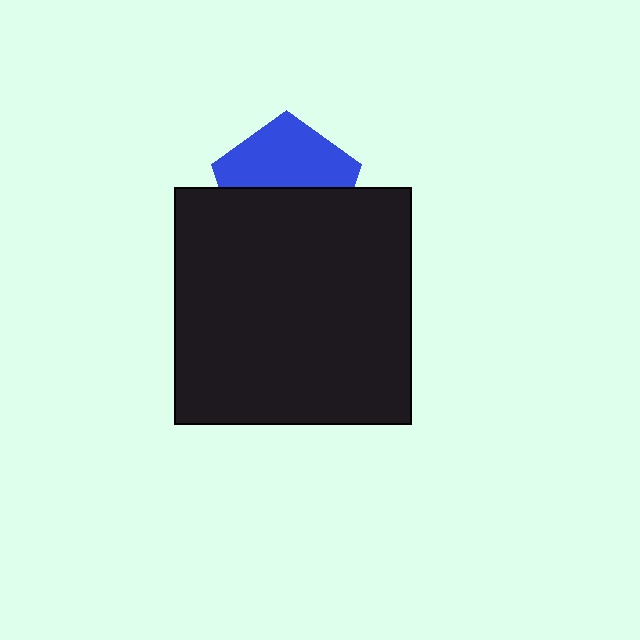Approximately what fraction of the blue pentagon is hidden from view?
Roughly 50% of the blue pentagon is hidden behind the black square.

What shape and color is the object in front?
The object in front is a black square.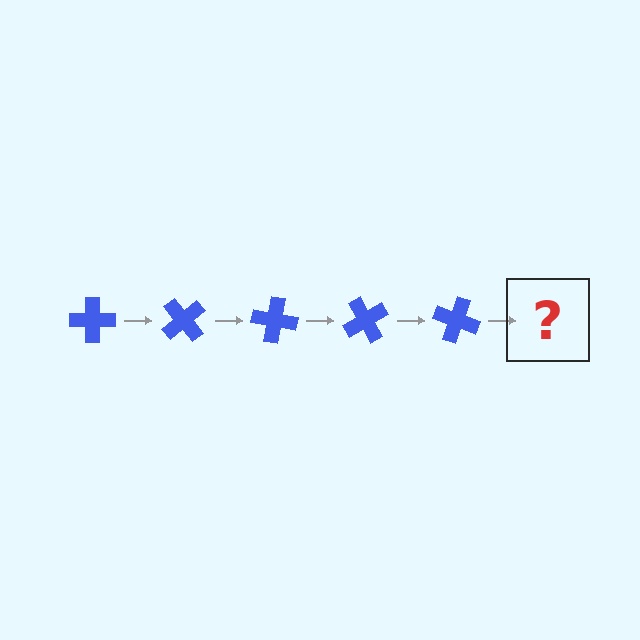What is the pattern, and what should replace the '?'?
The pattern is that the cross rotates 50 degrees each step. The '?' should be a blue cross rotated 250 degrees.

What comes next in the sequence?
The next element should be a blue cross rotated 250 degrees.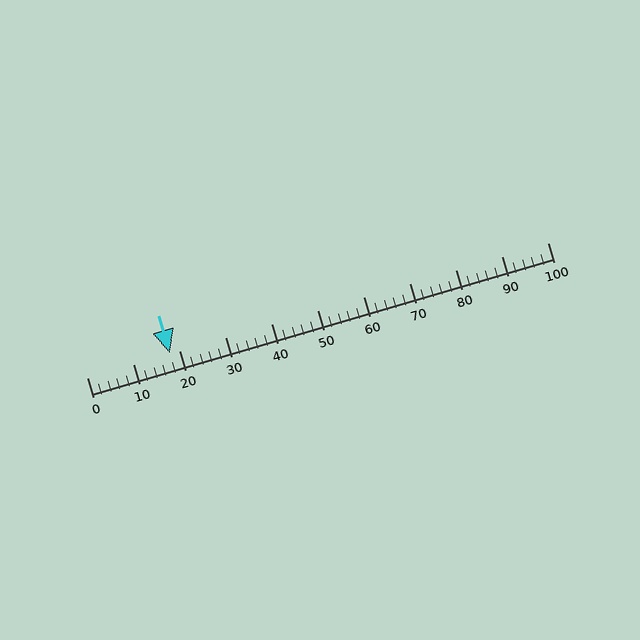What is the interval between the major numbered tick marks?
The major tick marks are spaced 10 units apart.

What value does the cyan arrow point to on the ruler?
The cyan arrow points to approximately 18.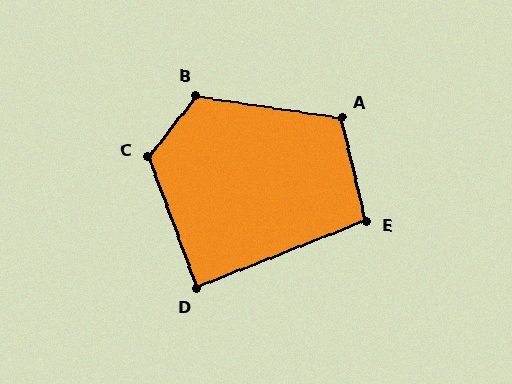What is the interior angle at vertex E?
Approximately 99 degrees (obtuse).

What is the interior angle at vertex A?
Approximately 112 degrees (obtuse).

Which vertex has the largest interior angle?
C, at approximately 122 degrees.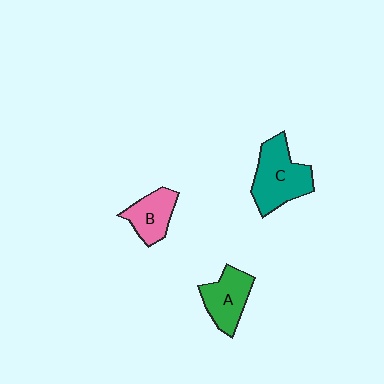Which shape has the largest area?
Shape C (teal).